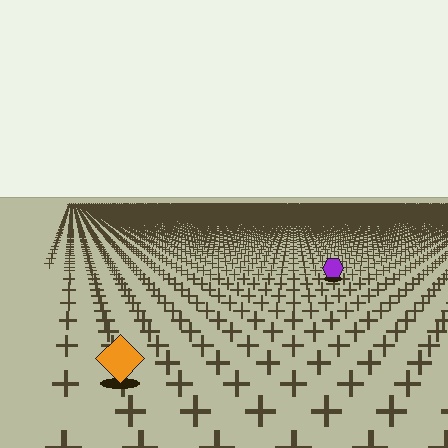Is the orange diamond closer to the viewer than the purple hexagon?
Yes. The orange diamond is closer — you can tell from the texture gradient: the ground texture is coarser near it.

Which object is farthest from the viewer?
The purple hexagon is farthest from the viewer. It appears smaller and the ground texture around it is denser.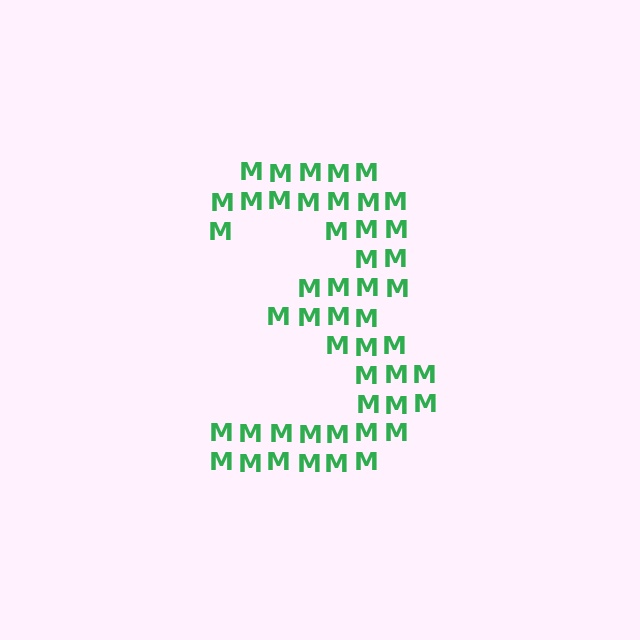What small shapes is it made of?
It is made of small letter M's.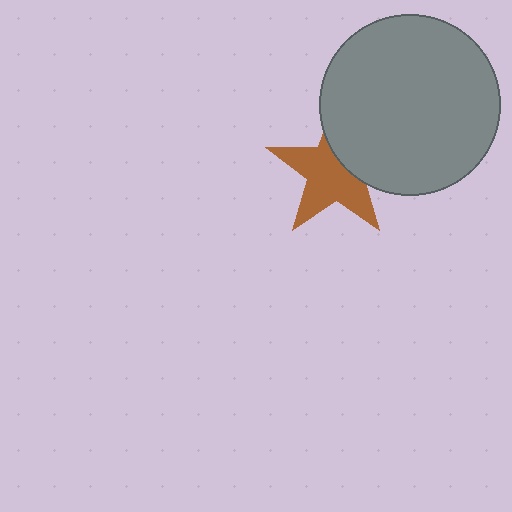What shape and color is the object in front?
The object in front is a gray circle.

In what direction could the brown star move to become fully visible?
The brown star could move toward the lower-left. That would shift it out from behind the gray circle entirely.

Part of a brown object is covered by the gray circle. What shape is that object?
It is a star.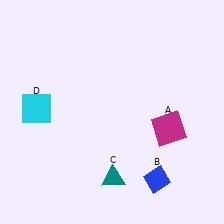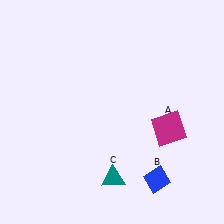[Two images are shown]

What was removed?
The cyan square (D) was removed in Image 2.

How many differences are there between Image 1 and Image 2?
There is 1 difference between the two images.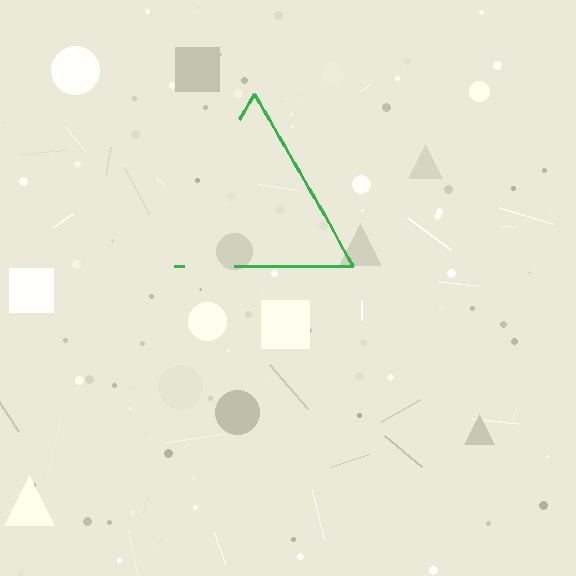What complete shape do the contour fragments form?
The contour fragments form a triangle.